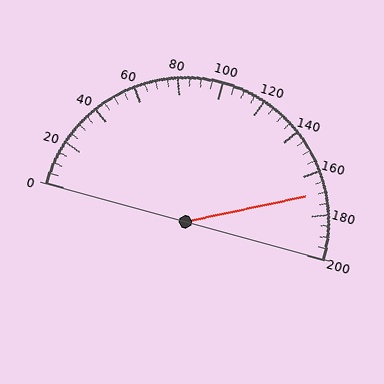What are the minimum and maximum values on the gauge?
The gauge ranges from 0 to 200.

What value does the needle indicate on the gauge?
The needle indicates approximately 170.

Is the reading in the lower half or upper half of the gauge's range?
The reading is in the upper half of the range (0 to 200).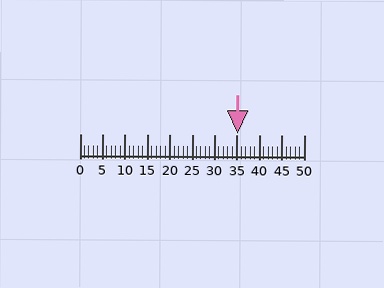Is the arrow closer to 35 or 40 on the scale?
The arrow is closer to 35.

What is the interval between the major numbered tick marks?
The major tick marks are spaced 5 units apart.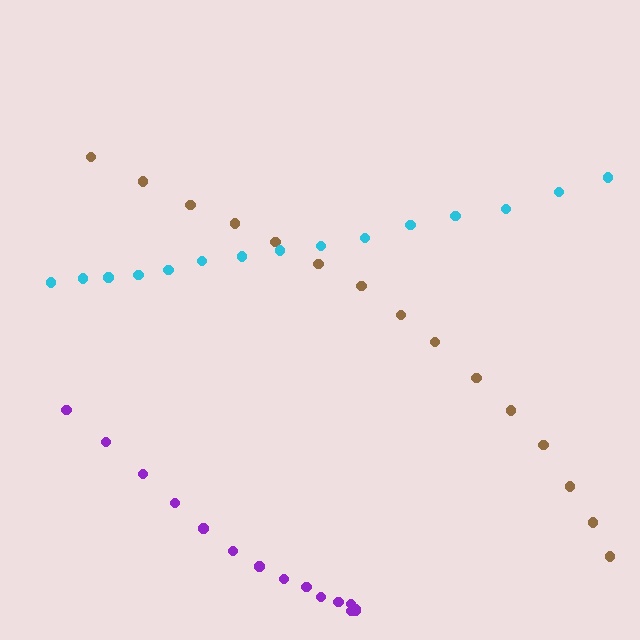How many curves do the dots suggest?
There are 3 distinct paths.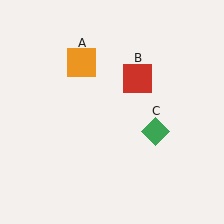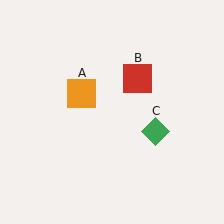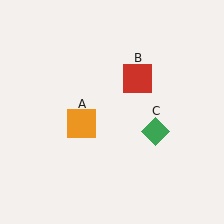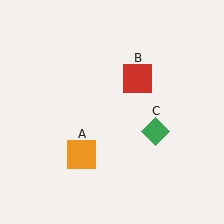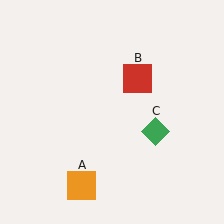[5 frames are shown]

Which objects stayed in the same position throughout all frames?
Red square (object B) and green diamond (object C) remained stationary.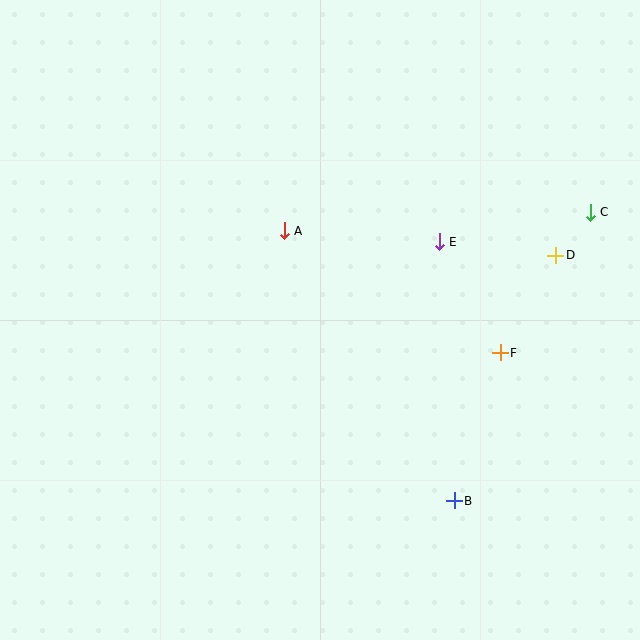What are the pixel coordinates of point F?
Point F is at (500, 353).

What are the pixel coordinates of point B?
Point B is at (454, 501).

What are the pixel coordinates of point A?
Point A is at (284, 231).